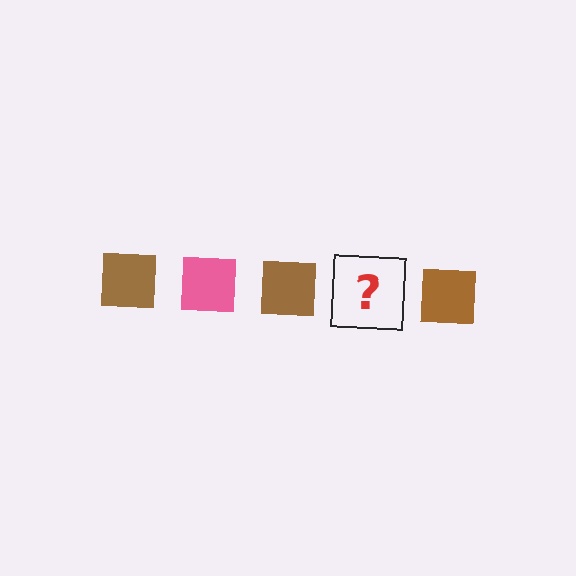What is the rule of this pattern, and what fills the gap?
The rule is that the pattern cycles through brown, pink squares. The gap should be filled with a pink square.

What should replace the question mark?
The question mark should be replaced with a pink square.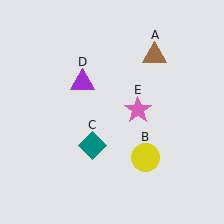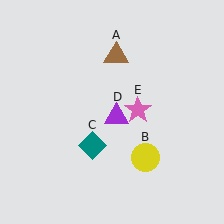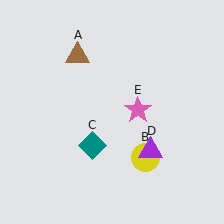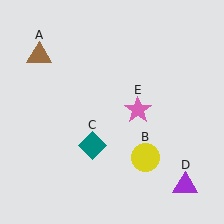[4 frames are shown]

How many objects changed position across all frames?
2 objects changed position: brown triangle (object A), purple triangle (object D).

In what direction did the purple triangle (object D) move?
The purple triangle (object D) moved down and to the right.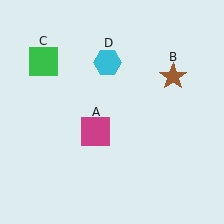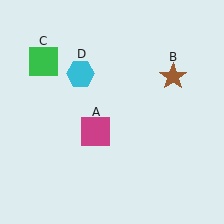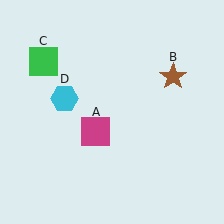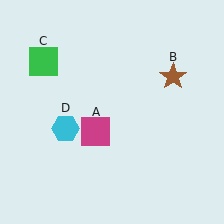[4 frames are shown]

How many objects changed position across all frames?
1 object changed position: cyan hexagon (object D).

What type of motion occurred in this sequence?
The cyan hexagon (object D) rotated counterclockwise around the center of the scene.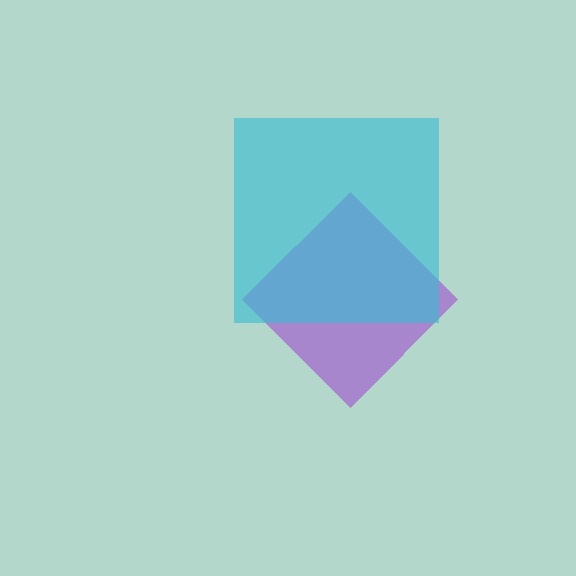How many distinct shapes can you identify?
There are 2 distinct shapes: a purple diamond, a cyan square.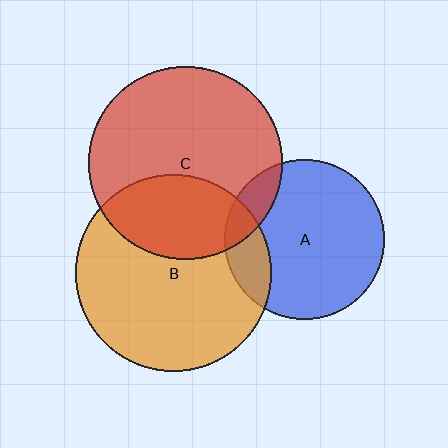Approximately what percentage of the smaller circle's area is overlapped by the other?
Approximately 15%.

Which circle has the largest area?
Circle B (orange).